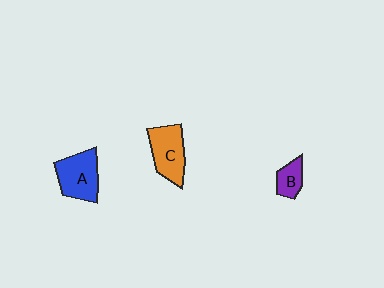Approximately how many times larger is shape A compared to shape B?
Approximately 2.1 times.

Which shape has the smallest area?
Shape B (purple).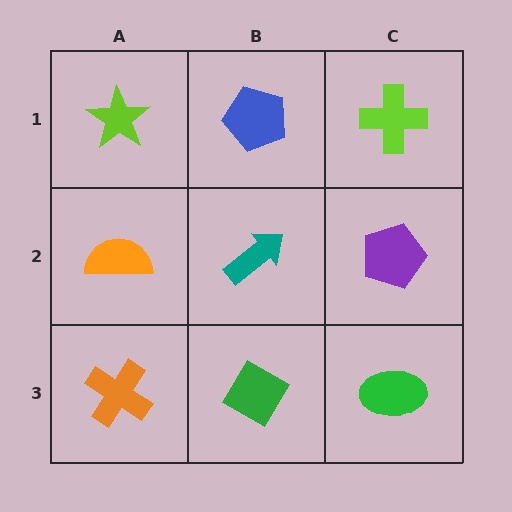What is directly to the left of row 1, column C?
A blue pentagon.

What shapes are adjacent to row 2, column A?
A lime star (row 1, column A), an orange cross (row 3, column A), a teal arrow (row 2, column B).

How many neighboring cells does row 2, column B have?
4.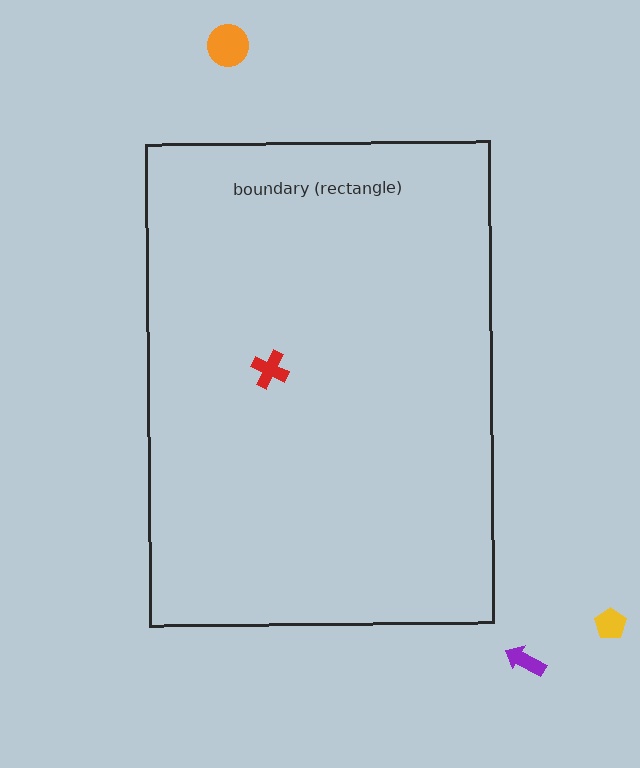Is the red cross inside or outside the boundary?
Inside.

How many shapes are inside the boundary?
1 inside, 3 outside.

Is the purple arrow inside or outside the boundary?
Outside.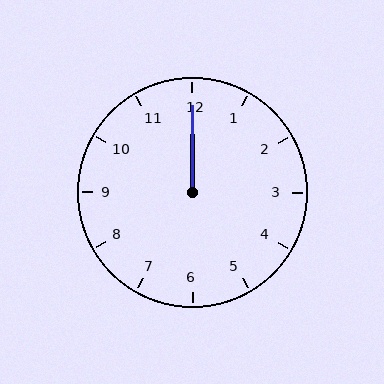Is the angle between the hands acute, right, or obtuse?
It is acute.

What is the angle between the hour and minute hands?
Approximately 0 degrees.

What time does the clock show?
12:00.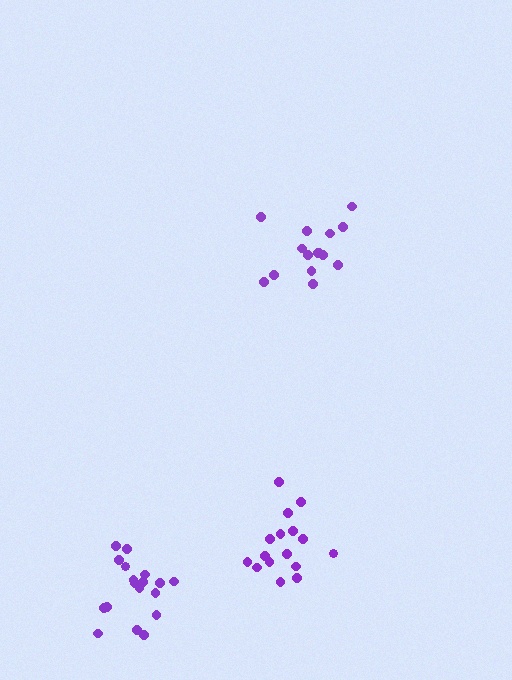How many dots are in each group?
Group 1: 18 dots, Group 2: 15 dots, Group 3: 16 dots (49 total).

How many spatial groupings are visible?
There are 3 spatial groupings.